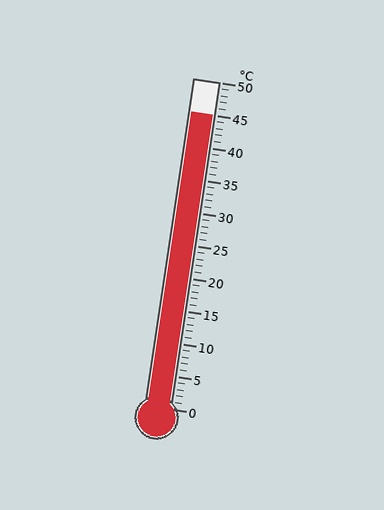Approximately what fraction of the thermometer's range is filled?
The thermometer is filled to approximately 90% of its range.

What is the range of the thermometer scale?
The thermometer scale ranges from 0°C to 50°C.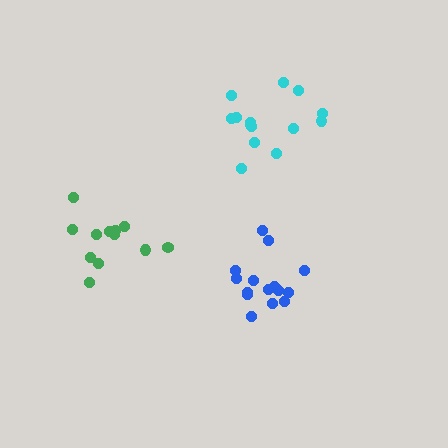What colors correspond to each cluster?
The clusters are colored: cyan, blue, green.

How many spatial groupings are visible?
There are 3 spatial groupings.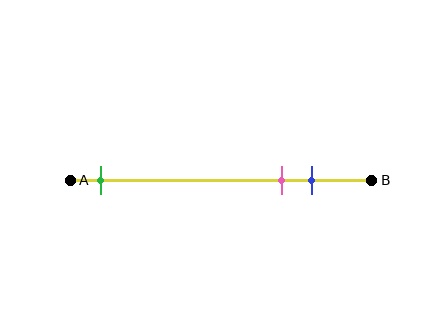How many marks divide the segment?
There are 3 marks dividing the segment.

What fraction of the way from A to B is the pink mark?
The pink mark is approximately 70% (0.7) of the way from A to B.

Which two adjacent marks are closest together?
The pink and blue marks are the closest adjacent pair.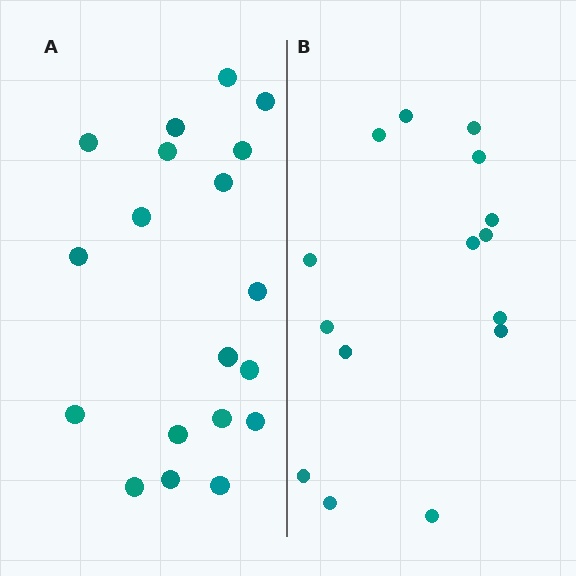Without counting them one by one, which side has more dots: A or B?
Region A (the left region) has more dots.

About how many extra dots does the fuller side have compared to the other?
Region A has about 4 more dots than region B.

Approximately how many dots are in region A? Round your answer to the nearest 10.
About 20 dots. (The exact count is 19, which rounds to 20.)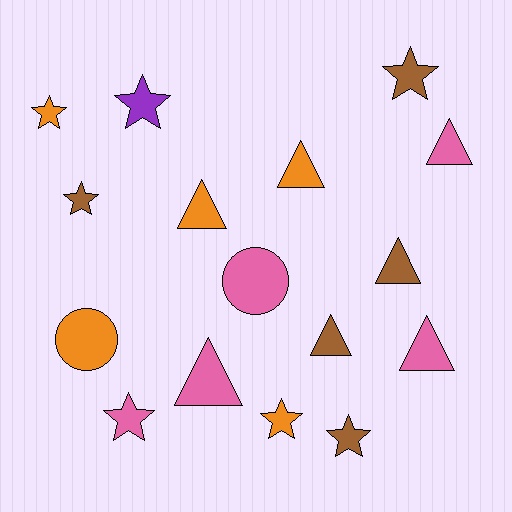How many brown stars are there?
There are 3 brown stars.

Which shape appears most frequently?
Triangle, with 7 objects.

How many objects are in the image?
There are 16 objects.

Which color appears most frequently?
Brown, with 5 objects.